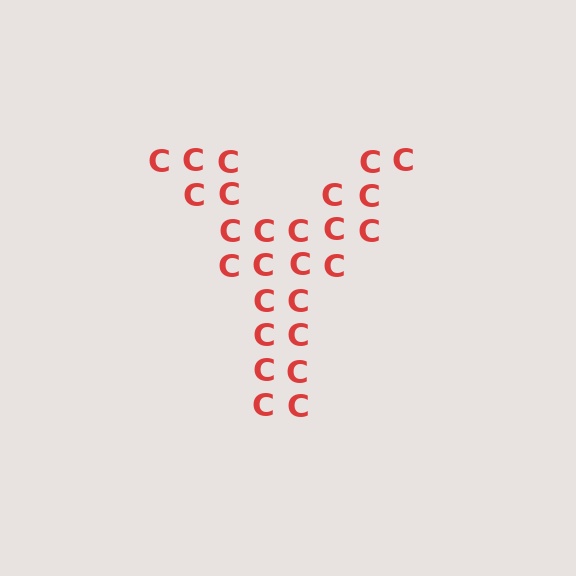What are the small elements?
The small elements are letter C's.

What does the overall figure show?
The overall figure shows the letter Y.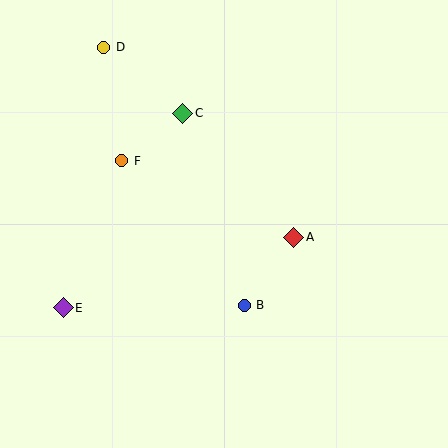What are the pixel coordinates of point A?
Point A is at (294, 237).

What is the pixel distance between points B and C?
The distance between B and C is 201 pixels.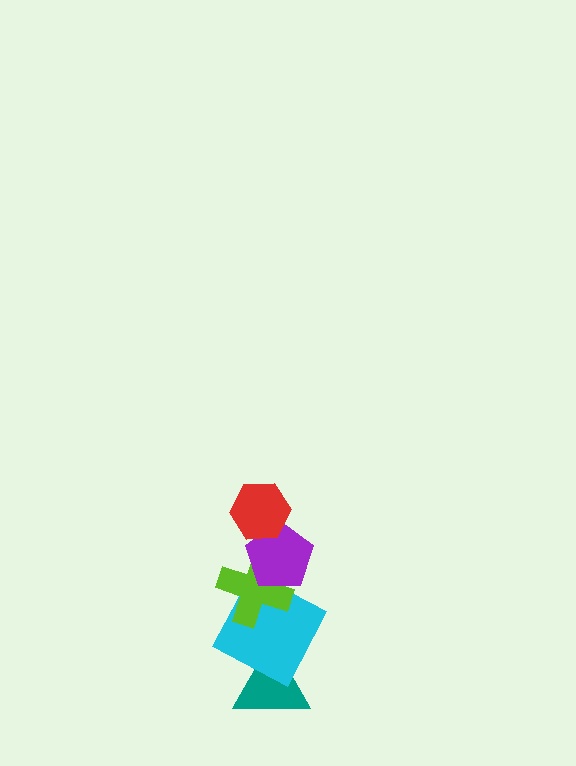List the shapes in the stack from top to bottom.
From top to bottom: the red hexagon, the purple pentagon, the lime cross, the cyan square, the teal triangle.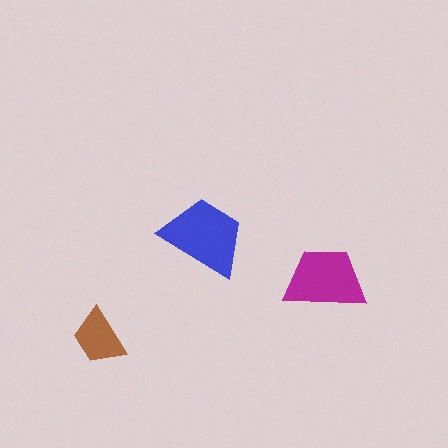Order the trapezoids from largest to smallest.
the blue one, the magenta one, the brown one.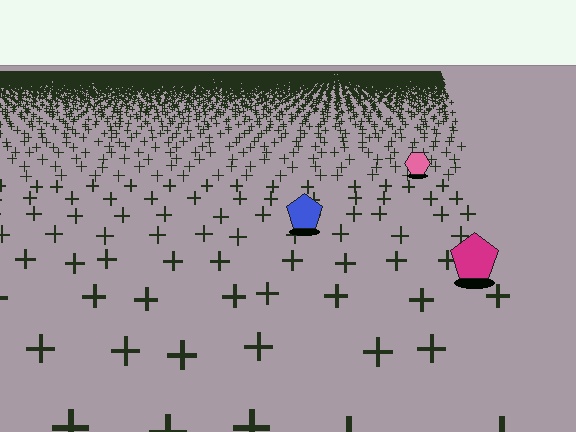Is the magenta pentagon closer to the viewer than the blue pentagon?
Yes. The magenta pentagon is closer — you can tell from the texture gradient: the ground texture is coarser near it.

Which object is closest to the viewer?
The magenta pentagon is closest. The texture marks near it are larger and more spread out.